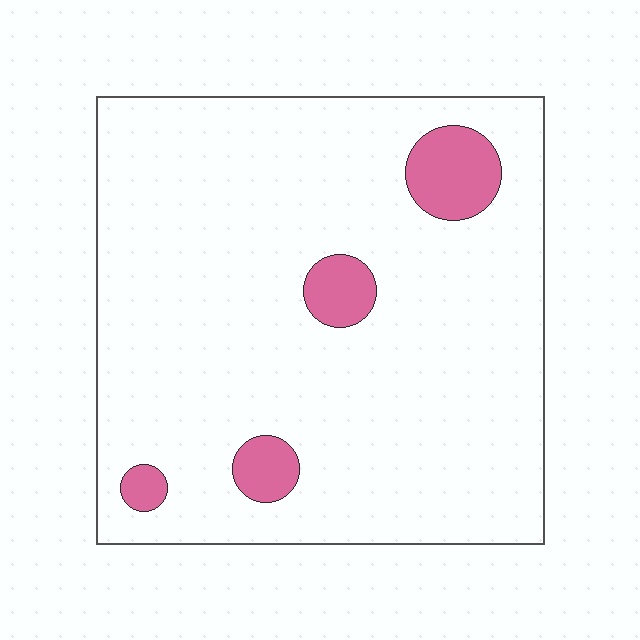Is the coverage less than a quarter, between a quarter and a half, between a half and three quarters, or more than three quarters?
Less than a quarter.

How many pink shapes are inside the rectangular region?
4.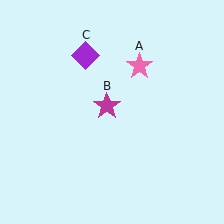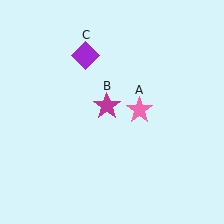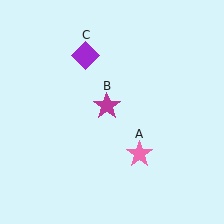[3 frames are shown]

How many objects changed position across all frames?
1 object changed position: pink star (object A).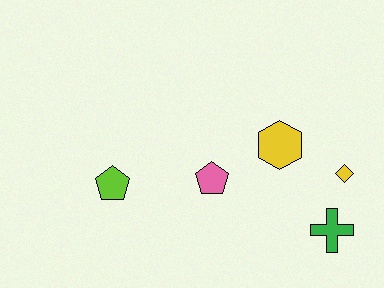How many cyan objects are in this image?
There are no cyan objects.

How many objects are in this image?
There are 5 objects.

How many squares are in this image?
There are no squares.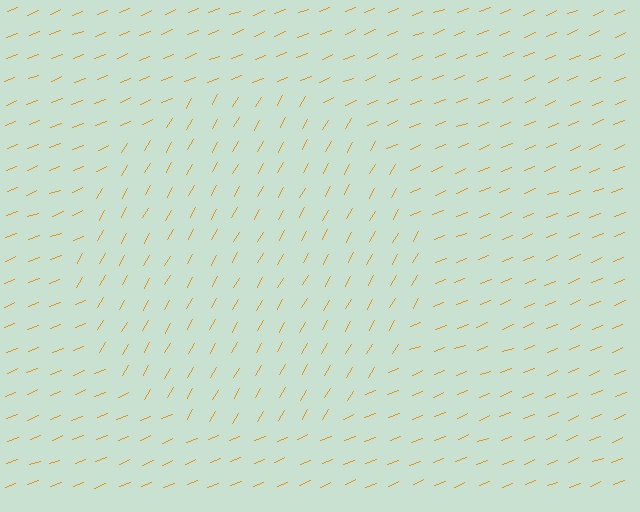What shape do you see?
I see a circle.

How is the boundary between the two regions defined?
The boundary is defined purely by a change in line orientation (approximately 38 degrees difference). All lines are the same color and thickness.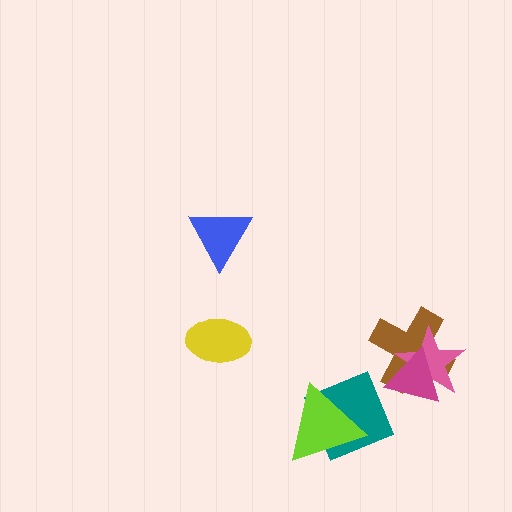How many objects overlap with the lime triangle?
1 object overlaps with the lime triangle.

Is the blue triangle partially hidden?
No, no other shape covers it.